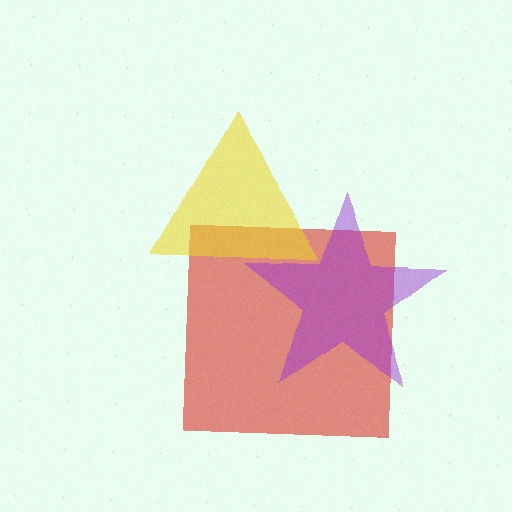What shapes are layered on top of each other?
The layered shapes are: a red square, a yellow triangle, a purple star.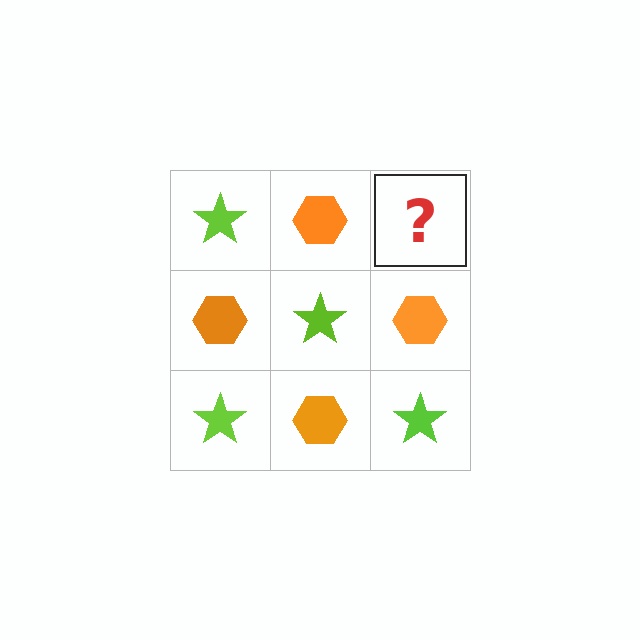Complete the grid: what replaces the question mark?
The question mark should be replaced with a lime star.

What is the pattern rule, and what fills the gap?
The rule is that it alternates lime star and orange hexagon in a checkerboard pattern. The gap should be filled with a lime star.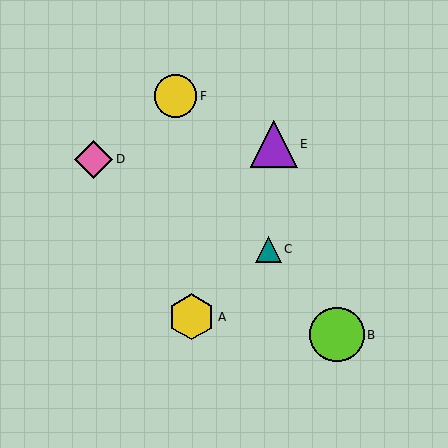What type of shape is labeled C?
Shape C is a teal triangle.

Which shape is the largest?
The lime circle (labeled B) is the largest.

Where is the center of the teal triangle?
The center of the teal triangle is at (268, 249).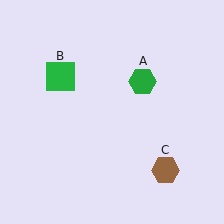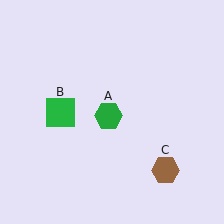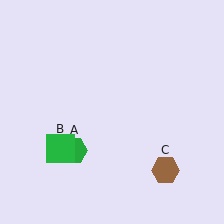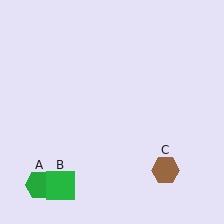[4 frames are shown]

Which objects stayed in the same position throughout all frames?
Brown hexagon (object C) remained stationary.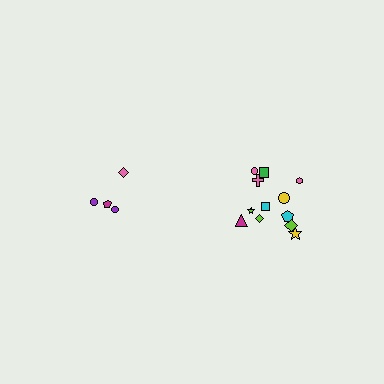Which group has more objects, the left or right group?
The right group.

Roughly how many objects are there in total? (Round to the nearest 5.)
Roughly 15 objects in total.